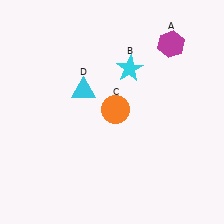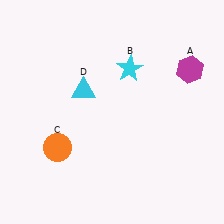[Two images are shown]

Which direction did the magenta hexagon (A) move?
The magenta hexagon (A) moved down.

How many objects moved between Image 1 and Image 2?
2 objects moved between the two images.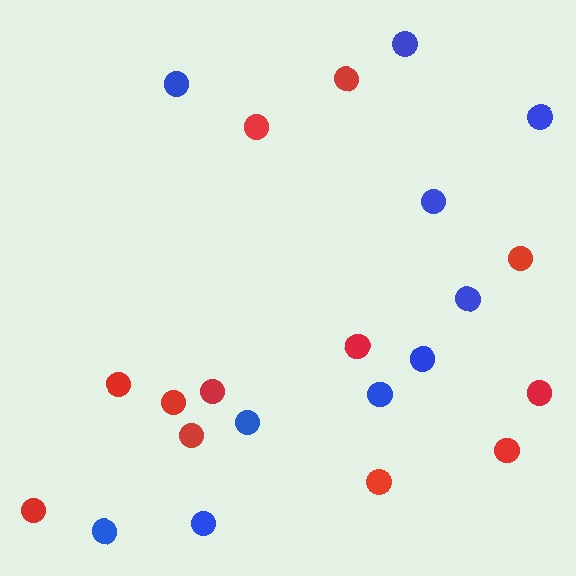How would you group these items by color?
There are 2 groups: one group of red circles (12) and one group of blue circles (10).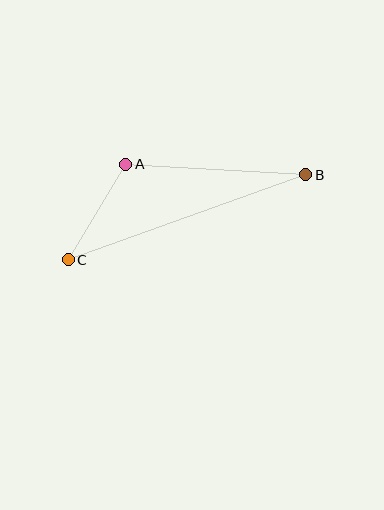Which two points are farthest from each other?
Points B and C are farthest from each other.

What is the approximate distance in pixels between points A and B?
The distance between A and B is approximately 180 pixels.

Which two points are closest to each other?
Points A and C are closest to each other.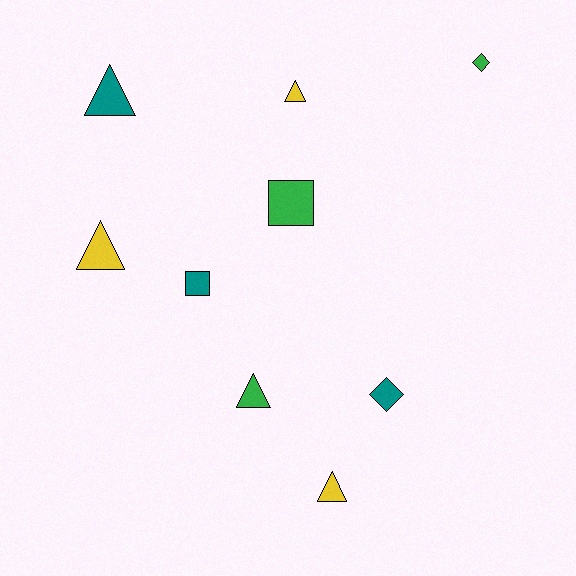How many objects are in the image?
There are 9 objects.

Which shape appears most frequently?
Triangle, with 5 objects.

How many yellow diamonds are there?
There are no yellow diamonds.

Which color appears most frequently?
Yellow, with 3 objects.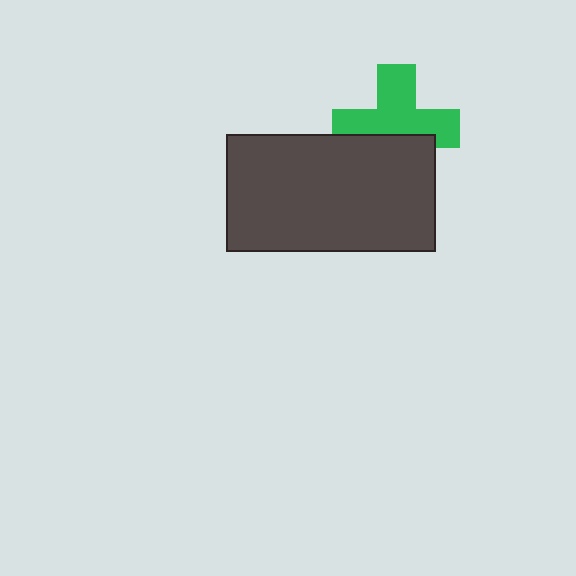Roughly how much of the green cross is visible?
About half of it is visible (roughly 62%).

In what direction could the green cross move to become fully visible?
The green cross could move up. That would shift it out from behind the dark gray rectangle entirely.